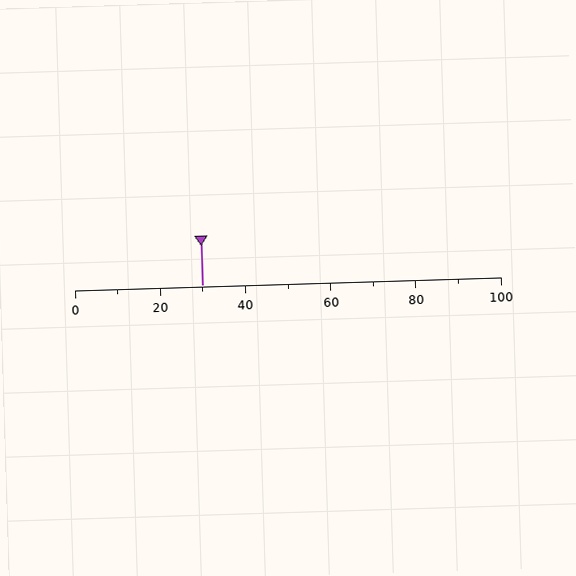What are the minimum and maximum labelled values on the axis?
The axis runs from 0 to 100.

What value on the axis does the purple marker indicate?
The marker indicates approximately 30.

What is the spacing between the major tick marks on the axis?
The major ticks are spaced 20 apart.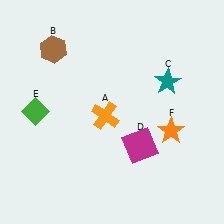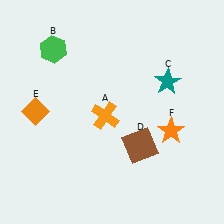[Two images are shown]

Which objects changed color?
B changed from brown to green. D changed from magenta to brown. E changed from green to orange.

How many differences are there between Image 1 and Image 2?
There are 3 differences between the two images.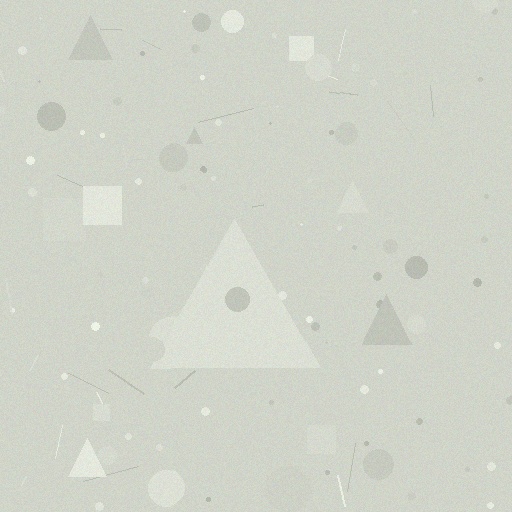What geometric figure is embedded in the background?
A triangle is embedded in the background.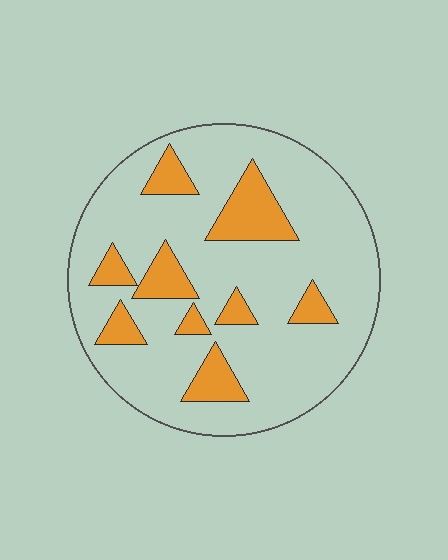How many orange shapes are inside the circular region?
9.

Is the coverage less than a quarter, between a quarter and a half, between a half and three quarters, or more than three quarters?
Less than a quarter.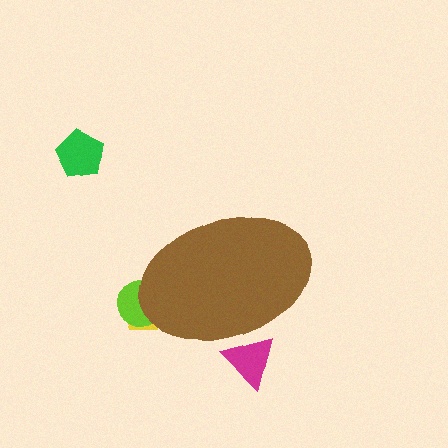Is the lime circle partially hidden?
Yes, the lime circle is partially hidden behind the brown ellipse.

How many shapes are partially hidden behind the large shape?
3 shapes are partially hidden.